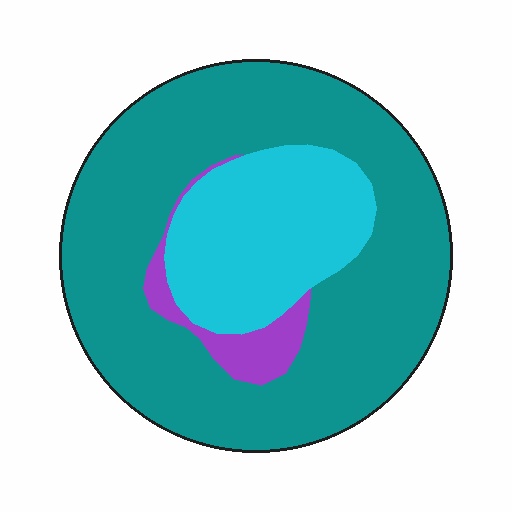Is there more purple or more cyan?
Cyan.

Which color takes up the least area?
Purple, at roughly 5%.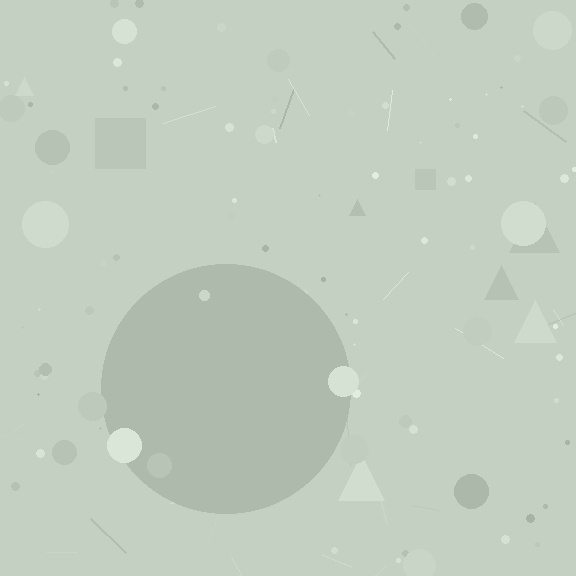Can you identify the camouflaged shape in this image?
The camouflaged shape is a circle.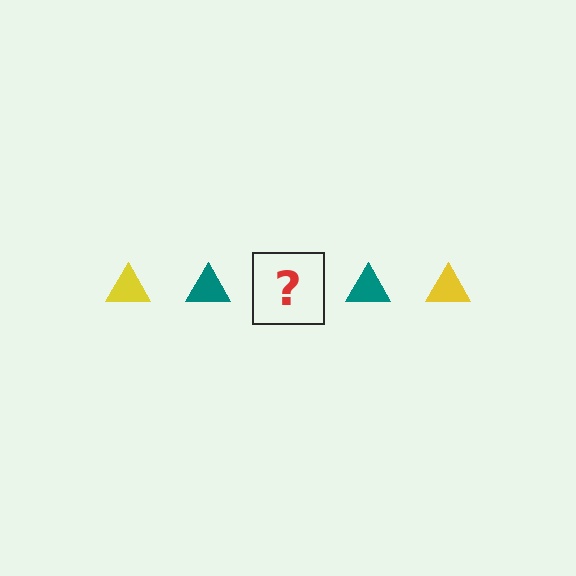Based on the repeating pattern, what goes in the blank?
The blank should be a yellow triangle.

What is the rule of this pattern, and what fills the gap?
The rule is that the pattern cycles through yellow, teal triangles. The gap should be filled with a yellow triangle.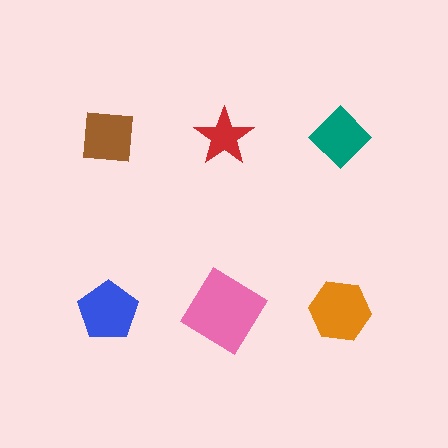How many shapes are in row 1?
3 shapes.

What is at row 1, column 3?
A teal diamond.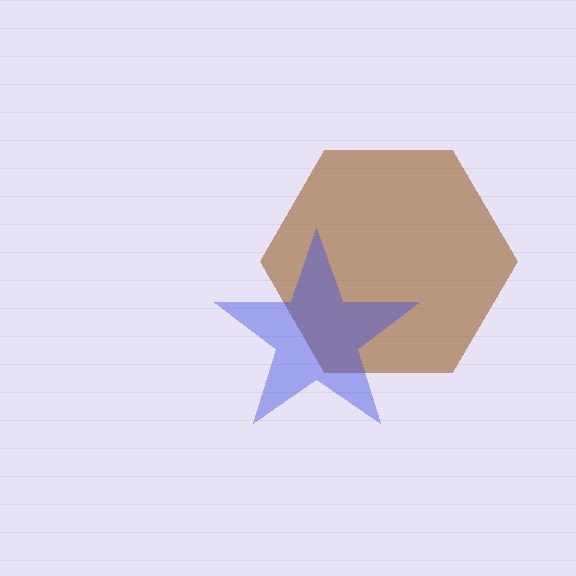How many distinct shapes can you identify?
There are 2 distinct shapes: a brown hexagon, a blue star.